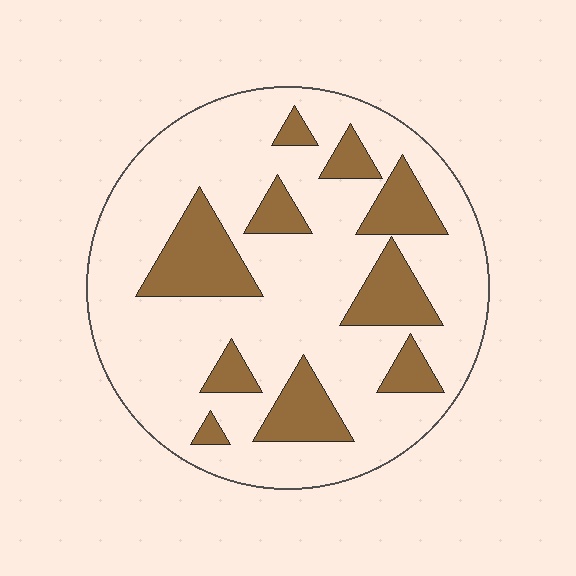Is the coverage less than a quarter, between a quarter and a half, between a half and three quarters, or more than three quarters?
Less than a quarter.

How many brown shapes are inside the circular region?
10.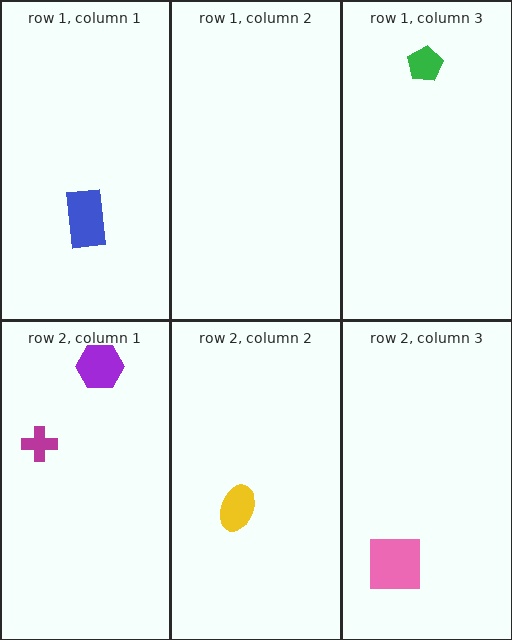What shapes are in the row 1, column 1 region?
The blue rectangle.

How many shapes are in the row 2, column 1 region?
2.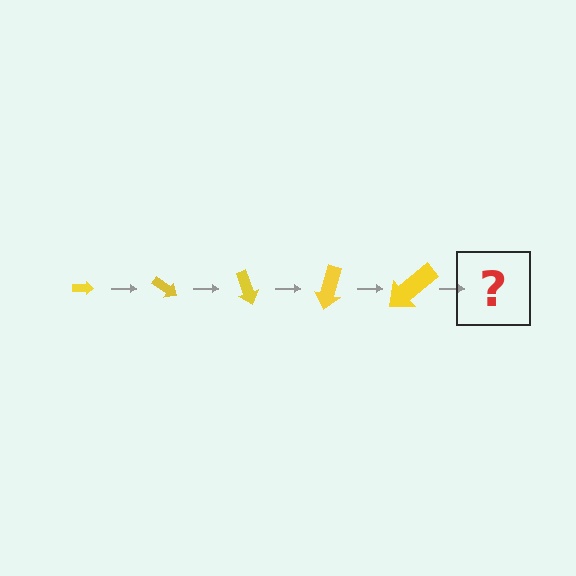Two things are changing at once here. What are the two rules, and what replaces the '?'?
The two rules are that the arrow grows larger each step and it rotates 35 degrees each step. The '?' should be an arrow, larger than the previous one and rotated 175 degrees from the start.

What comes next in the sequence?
The next element should be an arrow, larger than the previous one and rotated 175 degrees from the start.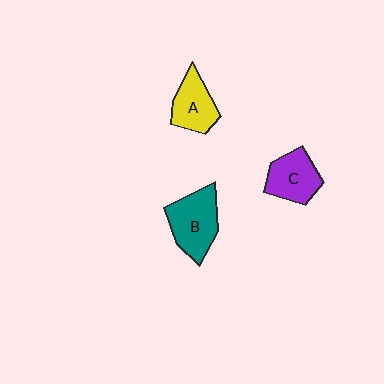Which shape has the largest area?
Shape B (teal).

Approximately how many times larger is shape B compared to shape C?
Approximately 1.2 times.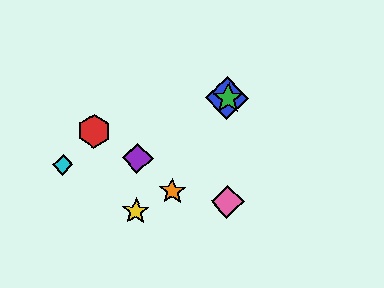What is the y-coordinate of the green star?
The green star is at y≈98.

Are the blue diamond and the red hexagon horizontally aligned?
No, the blue diamond is at y≈98 and the red hexagon is at y≈131.